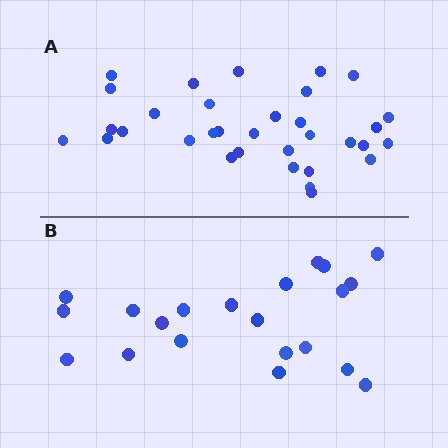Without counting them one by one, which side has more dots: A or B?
Region A (the top region) has more dots.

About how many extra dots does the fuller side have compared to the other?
Region A has roughly 12 or so more dots than region B.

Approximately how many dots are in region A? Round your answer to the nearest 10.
About 30 dots. (The exact count is 33, which rounds to 30.)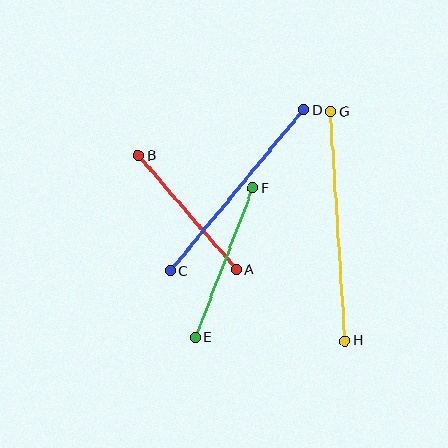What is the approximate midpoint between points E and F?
The midpoint is at approximately (224, 263) pixels.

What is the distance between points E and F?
The distance is approximately 160 pixels.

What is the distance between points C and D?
The distance is approximately 209 pixels.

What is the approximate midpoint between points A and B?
The midpoint is at approximately (187, 212) pixels.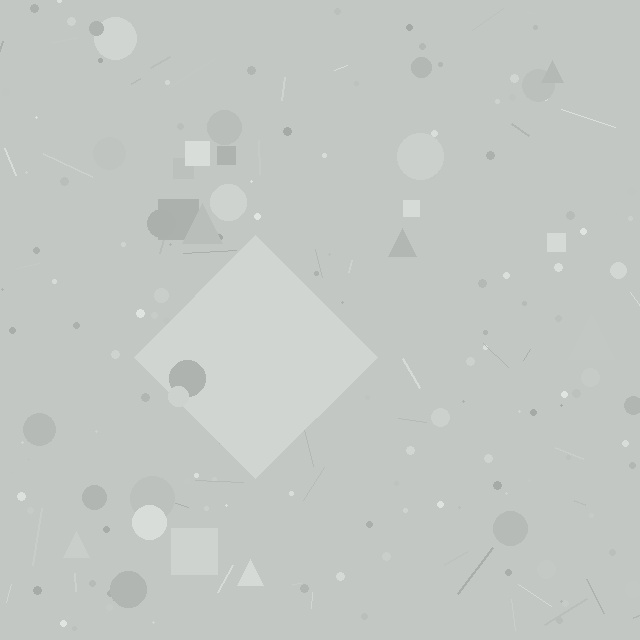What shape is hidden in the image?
A diamond is hidden in the image.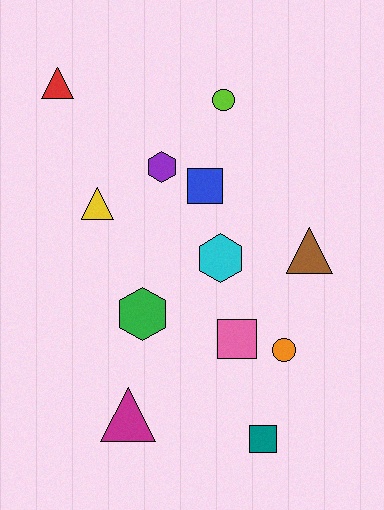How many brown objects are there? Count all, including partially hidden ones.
There is 1 brown object.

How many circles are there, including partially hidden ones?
There are 2 circles.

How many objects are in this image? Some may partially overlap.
There are 12 objects.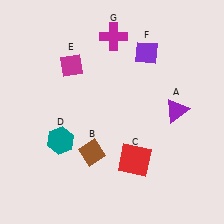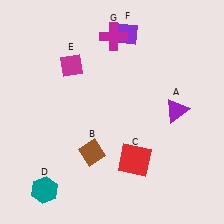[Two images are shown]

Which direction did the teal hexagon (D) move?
The teal hexagon (D) moved down.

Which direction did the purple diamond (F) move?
The purple diamond (F) moved left.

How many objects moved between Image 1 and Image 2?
2 objects moved between the two images.